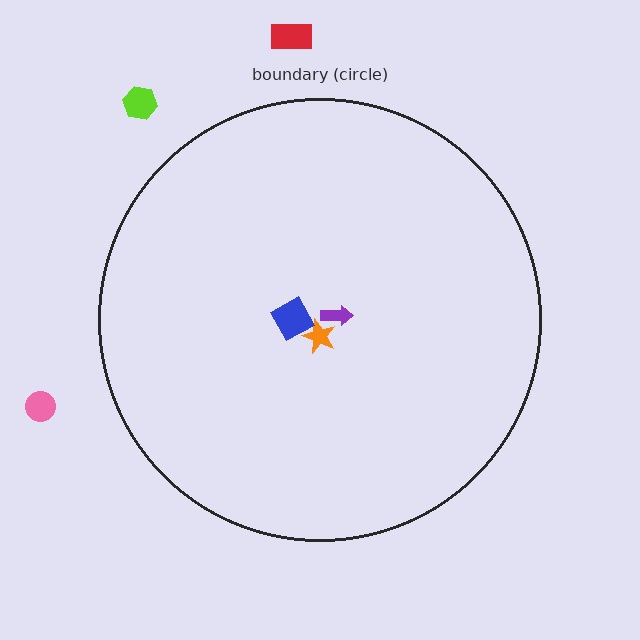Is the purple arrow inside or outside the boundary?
Inside.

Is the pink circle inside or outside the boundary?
Outside.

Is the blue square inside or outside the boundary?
Inside.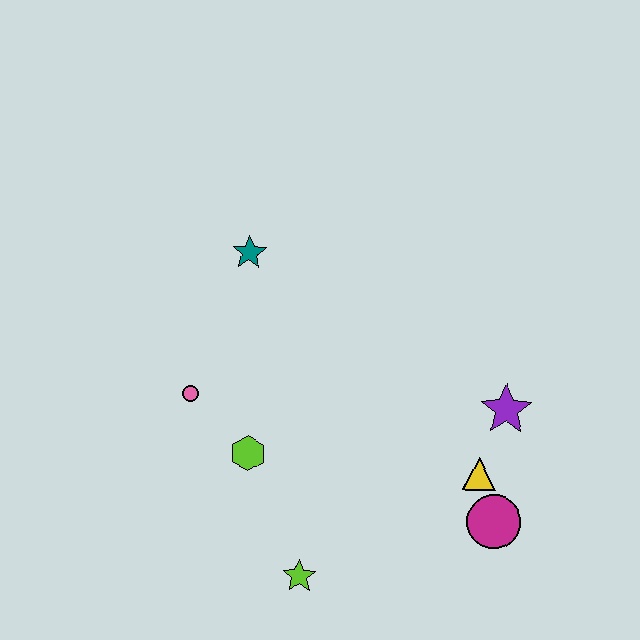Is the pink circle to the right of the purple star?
No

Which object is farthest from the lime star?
The teal star is farthest from the lime star.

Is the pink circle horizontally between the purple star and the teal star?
No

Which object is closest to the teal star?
The pink circle is closest to the teal star.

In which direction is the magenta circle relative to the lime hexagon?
The magenta circle is to the right of the lime hexagon.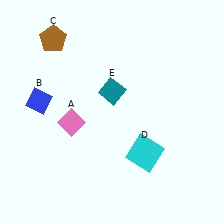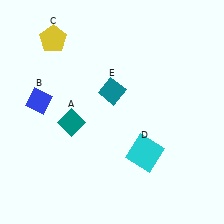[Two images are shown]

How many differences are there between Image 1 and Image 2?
There are 2 differences between the two images.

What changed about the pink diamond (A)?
In Image 1, A is pink. In Image 2, it changed to teal.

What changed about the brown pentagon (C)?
In Image 1, C is brown. In Image 2, it changed to yellow.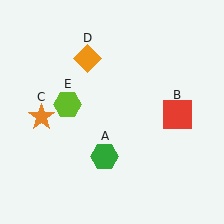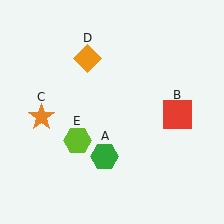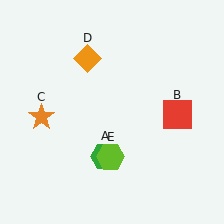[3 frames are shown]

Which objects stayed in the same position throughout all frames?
Green hexagon (object A) and red square (object B) and orange star (object C) and orange diamond (object D) remained stationary.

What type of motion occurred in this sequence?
The lime hexagon (object E) rotated counterclockwise around the center of the scene.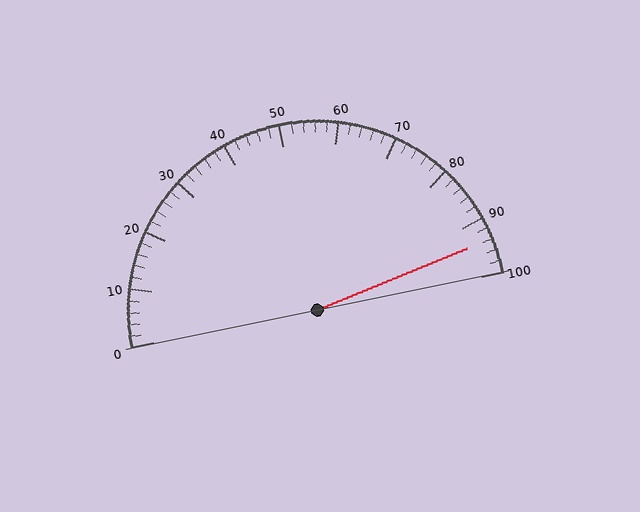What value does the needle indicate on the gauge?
The needle indicates approximately 94.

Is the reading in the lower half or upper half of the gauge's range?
The reading is in the upper half of the range (0 to 100).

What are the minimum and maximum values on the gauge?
The gauge ranges from 0 to 100.